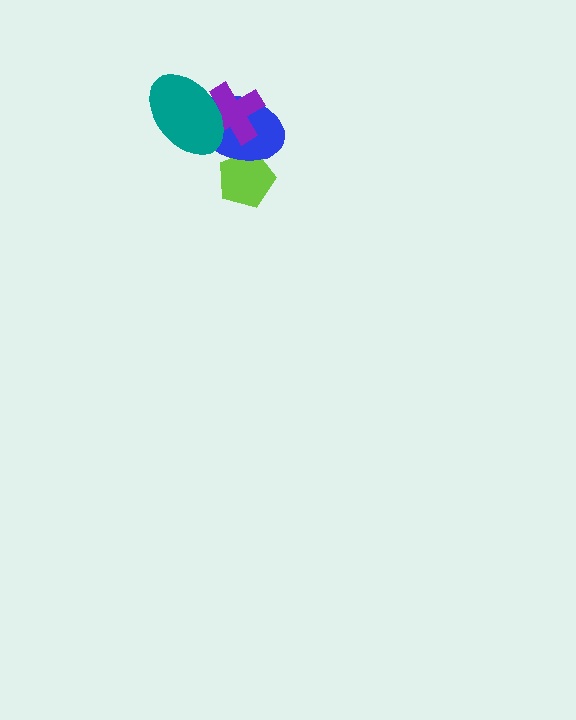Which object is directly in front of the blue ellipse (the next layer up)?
The purple cross is directly in front of the blue ellipse.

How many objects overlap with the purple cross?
2 objects overlap with the purple cross.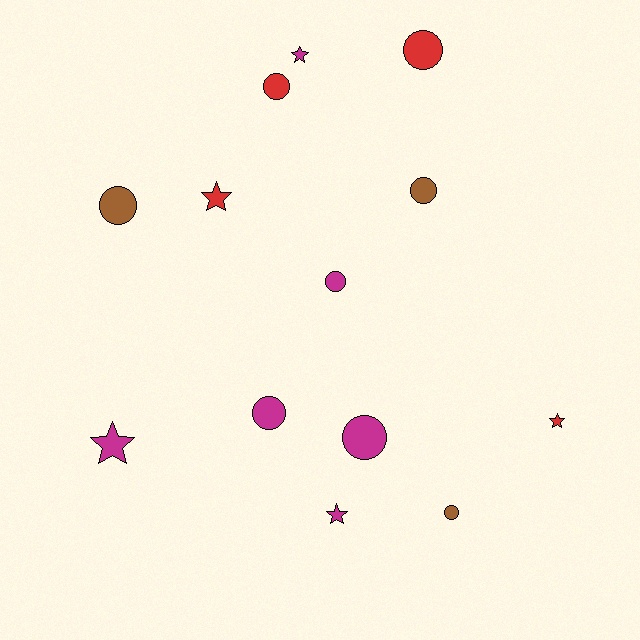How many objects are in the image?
There are 13 objects.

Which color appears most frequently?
Magenta, with 6 objects.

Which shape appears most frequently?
Circle, with 8 objects.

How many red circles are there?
There are 2 red circles.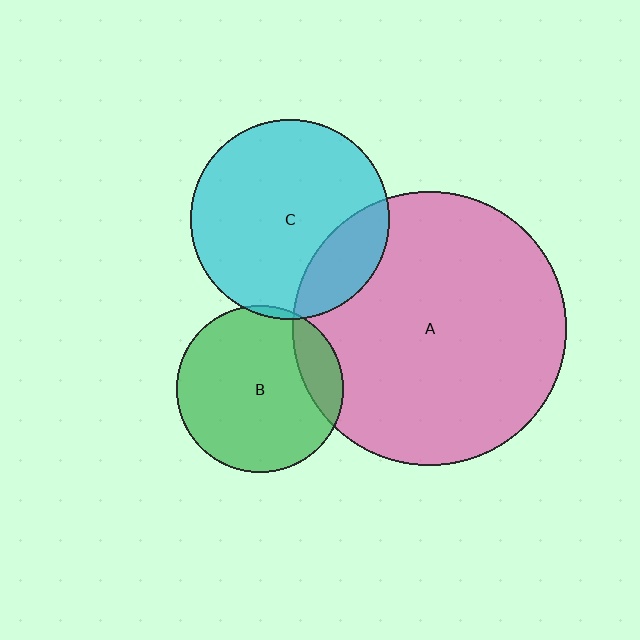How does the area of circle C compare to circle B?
Approximately 1.4 times.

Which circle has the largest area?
Circle A (pink).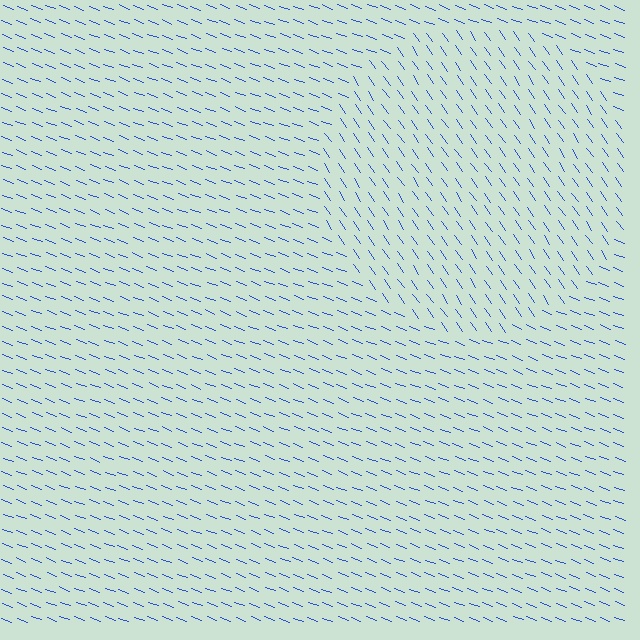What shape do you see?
I see a circle.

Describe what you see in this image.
The image is filled with small blue line segments. A circle region in the image has lines oriented differently from the surrounding lines, creating a visible texture boundary.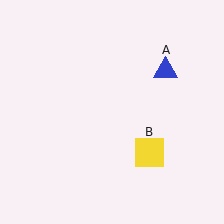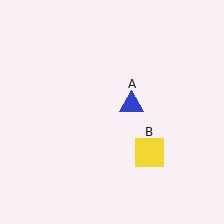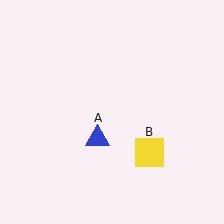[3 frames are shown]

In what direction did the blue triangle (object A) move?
The blue triangle (object A) moved down and to the left.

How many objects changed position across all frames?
1 object changed position: blue triangle (object A).